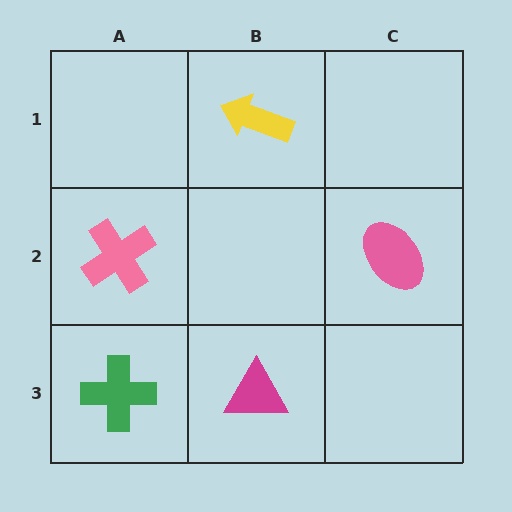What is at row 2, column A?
A pink cross.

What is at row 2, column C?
A pink ellipse.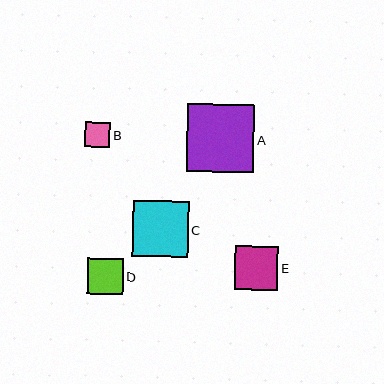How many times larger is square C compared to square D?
Square C is approximately 1.6 times the size of square D.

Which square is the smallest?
Square B is the smallest with a size of approximately 25 pixels.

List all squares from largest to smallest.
From largest to smallest: A, C, E, D, B.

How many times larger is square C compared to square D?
Square C is approximately 1.6 times the size of square D.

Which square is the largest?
Square A is the largest with a size of approximately 68 pixels.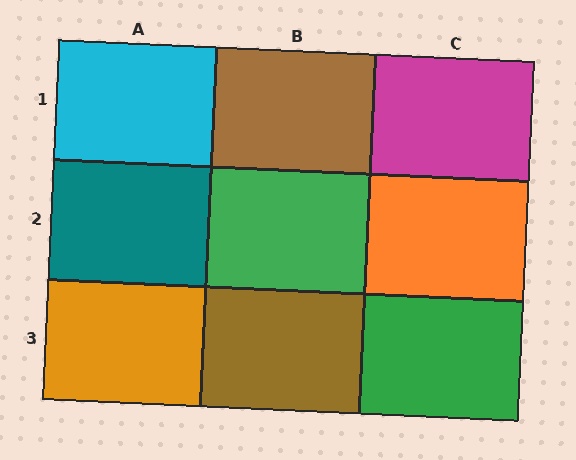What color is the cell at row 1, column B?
Brown.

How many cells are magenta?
1 cell is magenta.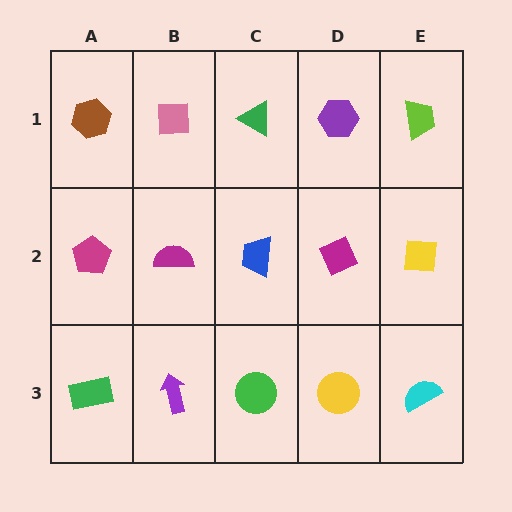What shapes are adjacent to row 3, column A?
A magenta pentagon (row 2, column A), a purple arrow (row 3, column B).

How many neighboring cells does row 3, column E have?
2.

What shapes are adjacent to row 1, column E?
A yellow square (row 2, column E), a purple hexagon (row 1, column D).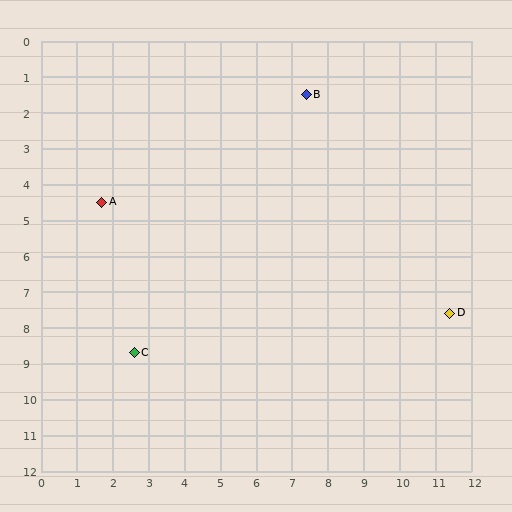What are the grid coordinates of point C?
Point C is at approximately (2.6, 8.7).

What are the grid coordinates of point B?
Point B is at approximately (7.4, 1.5).